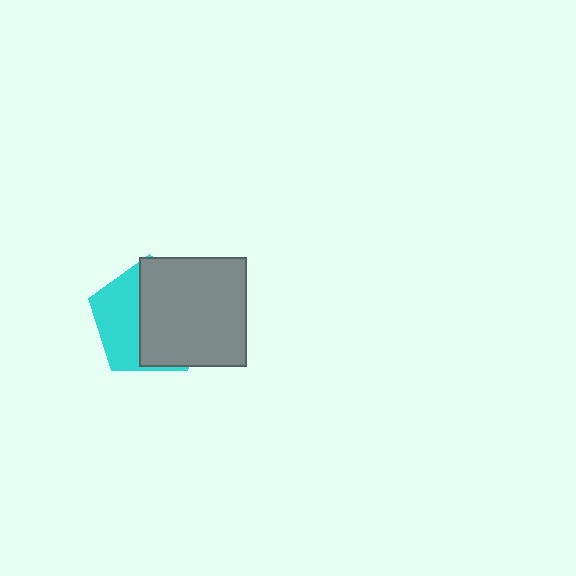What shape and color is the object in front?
The object in front is a gray rectangle.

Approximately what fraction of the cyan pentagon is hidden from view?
Roughly 59% of the cyan pentagon is hidden behind the gray rectangle.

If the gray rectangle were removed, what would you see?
You would see the complete cyan pentagon.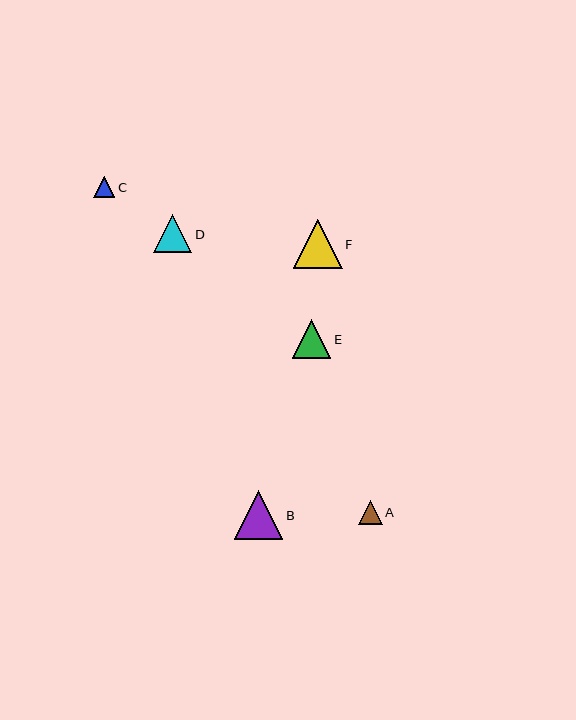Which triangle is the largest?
Triangle F is the largest with a size of approximately 49 pixels.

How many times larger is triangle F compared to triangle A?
Triangle F is approximately 2.1 times the size of triangle A.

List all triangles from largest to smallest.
From largest to smallest: F, B, E, D, A, C.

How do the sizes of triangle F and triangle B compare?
Triangle F and triangle B are approximately the same size.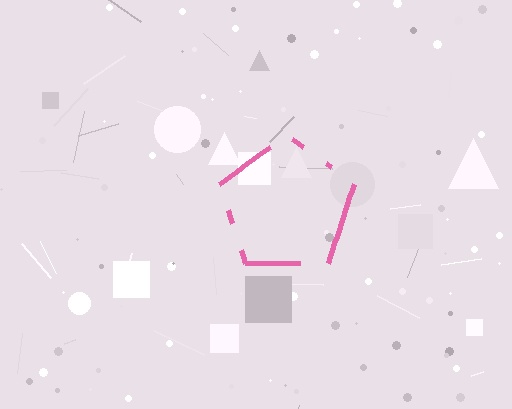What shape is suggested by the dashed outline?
The dashed outline suggests a pentagon.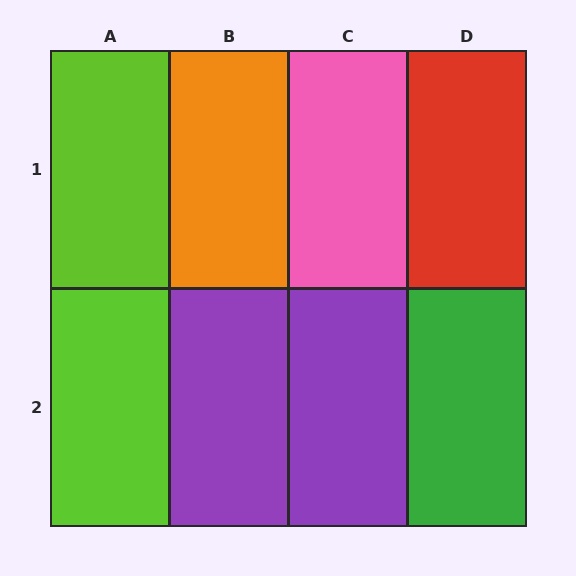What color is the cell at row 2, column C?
Purple.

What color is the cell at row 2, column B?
Purple.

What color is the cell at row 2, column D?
Green.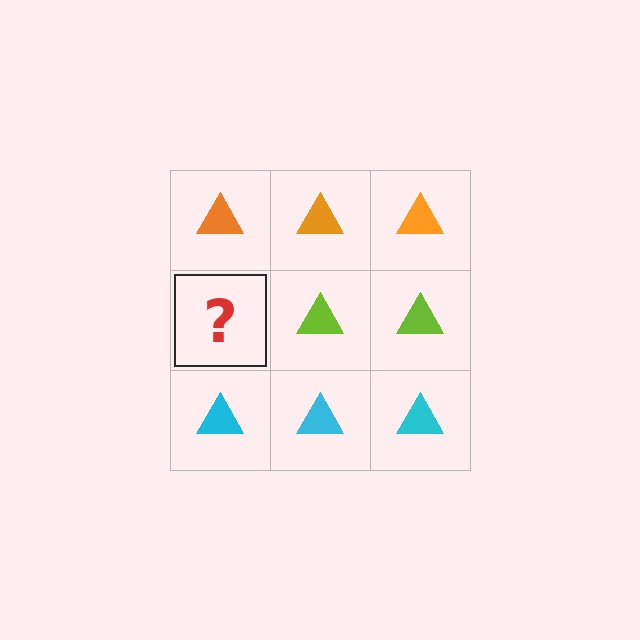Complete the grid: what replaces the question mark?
The question mark should be replaced with a lime triangle.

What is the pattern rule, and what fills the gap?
The rule is that each row has a consistent color. The gap should be filled with a lime triangle.